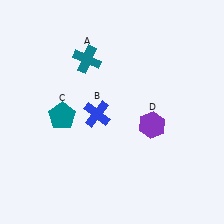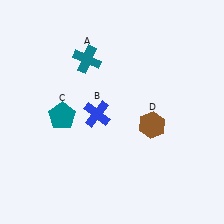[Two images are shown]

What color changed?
The hexagon (D) changed from purple in Image 1 to brown in Image 2.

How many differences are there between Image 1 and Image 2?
There is 1 difference between the two images.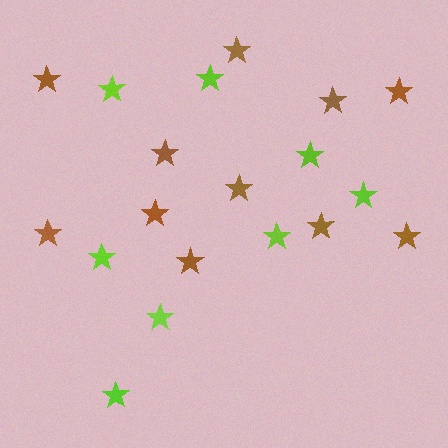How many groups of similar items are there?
There are 2 groups: one group of lime stars (8) and one group of brown stars (11).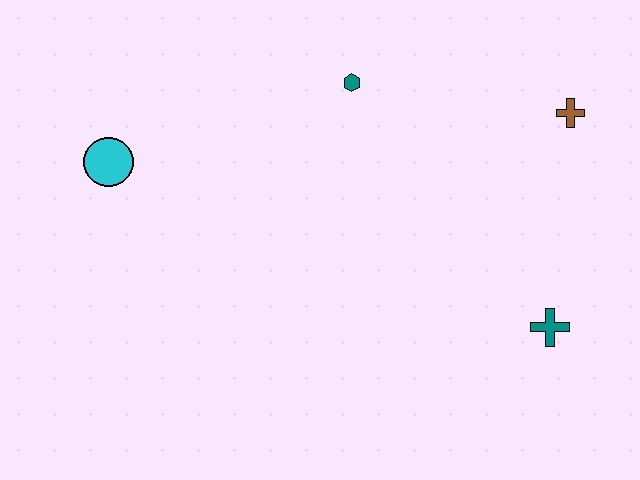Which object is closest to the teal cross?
The brown cross is closest to the teal cross.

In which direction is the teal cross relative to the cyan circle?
The teal cross is to the right of the cyan circle.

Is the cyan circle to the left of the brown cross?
Yes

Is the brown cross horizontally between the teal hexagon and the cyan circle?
No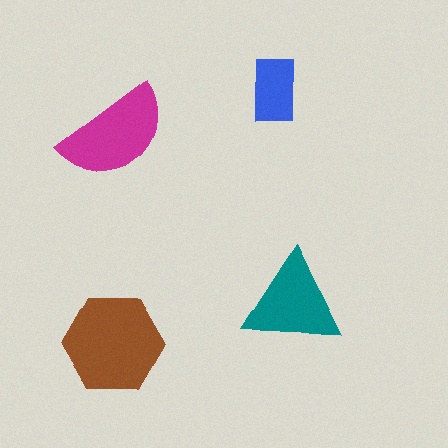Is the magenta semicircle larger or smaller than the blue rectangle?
Larger.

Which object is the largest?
The brown hexagon.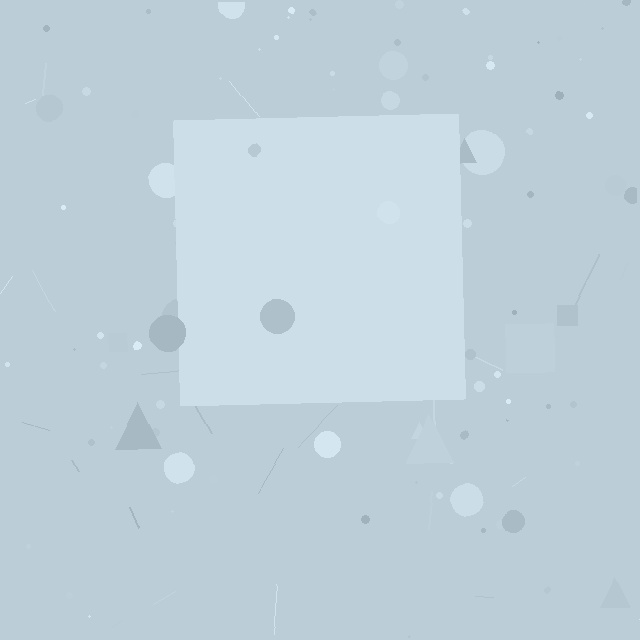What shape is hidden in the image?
A square is hidden in the image.